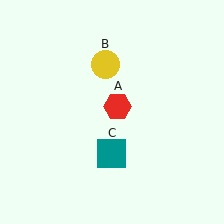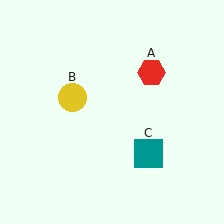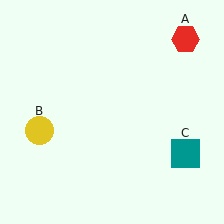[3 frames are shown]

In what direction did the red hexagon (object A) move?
The red hexagon (object A) moved up and to the right.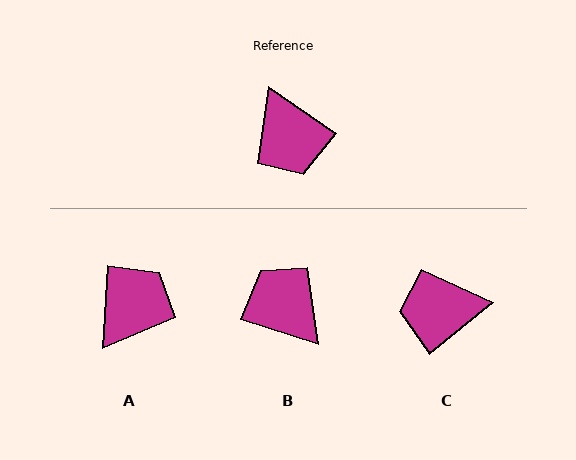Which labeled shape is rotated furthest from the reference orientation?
B, about 163 degrees away.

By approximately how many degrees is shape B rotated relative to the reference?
Approximately 163 degrees clockwise.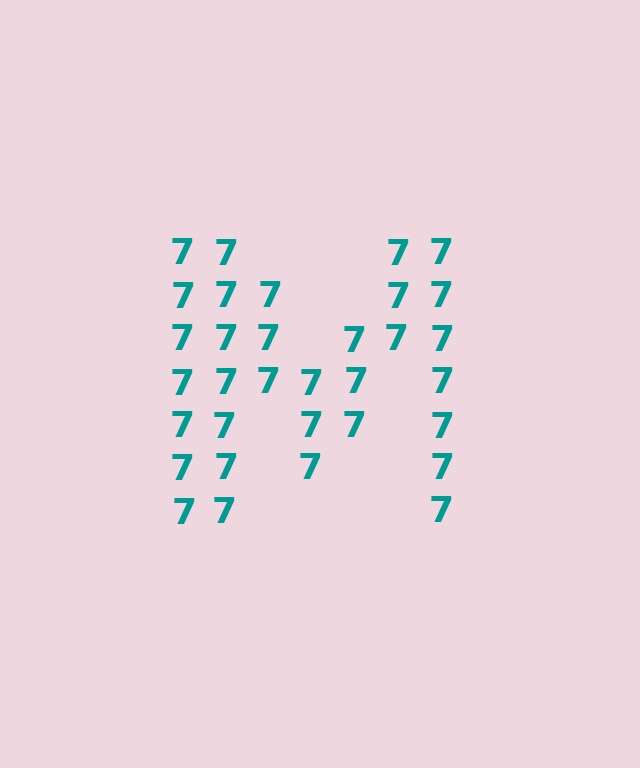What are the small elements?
The small elements are digit 7's.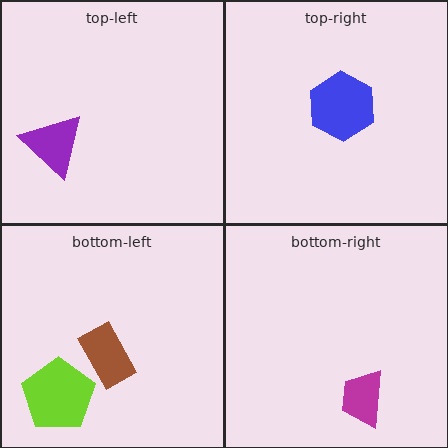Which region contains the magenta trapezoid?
The bottom-right region.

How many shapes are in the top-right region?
1.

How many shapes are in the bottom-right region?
1.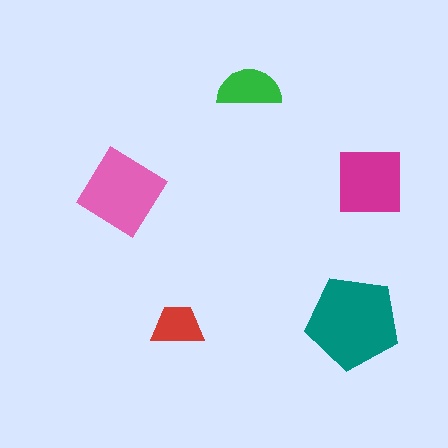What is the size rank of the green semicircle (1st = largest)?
4th.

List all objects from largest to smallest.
The teal pentagon, the pink diamond, the magenta square, the green semicircle, the red trapezoid.